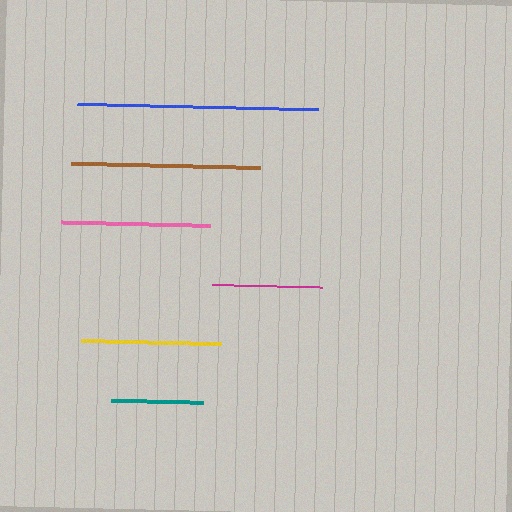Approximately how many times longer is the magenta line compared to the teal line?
The magenta line is approximately 1.2 times the length of the teal line.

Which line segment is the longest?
The blue line is the longest at approximately 241 pixels.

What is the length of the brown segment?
The brown segment is approximately 190 pixels long.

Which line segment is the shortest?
The teal line is the shortest at approximately 92 pixels.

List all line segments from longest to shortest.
From longest to shortest: blue, brown, pink, yellow, magenta, teal.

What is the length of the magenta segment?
The magenta segment is approximately 109 pixels long.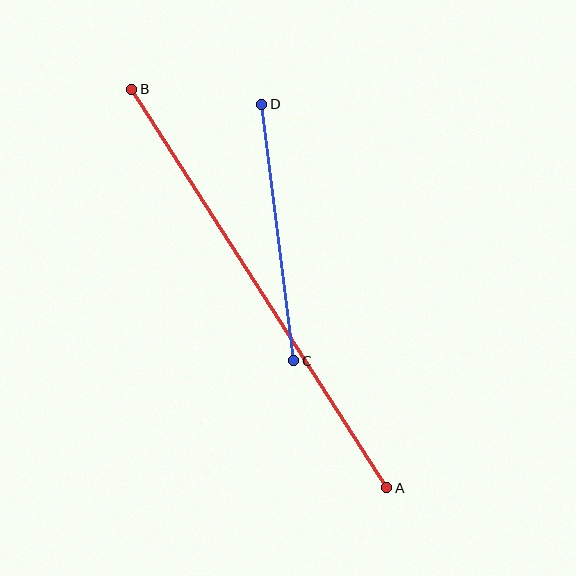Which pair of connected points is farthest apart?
Points A and B are farthest apart.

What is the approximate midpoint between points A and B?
The midpoint is at approximately (259, 288) pixels.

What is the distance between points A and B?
The distance is approximately 473 pixels.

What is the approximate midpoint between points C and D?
The midpoint is at approximately (278, 232) pixels.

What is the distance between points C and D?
The distance is approximately 258 pixels.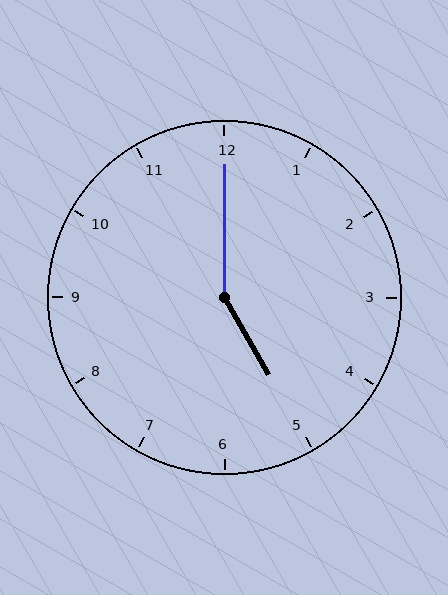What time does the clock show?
5:00.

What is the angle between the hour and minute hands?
Approximately 150 degrees.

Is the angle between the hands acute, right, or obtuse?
It is obtuse.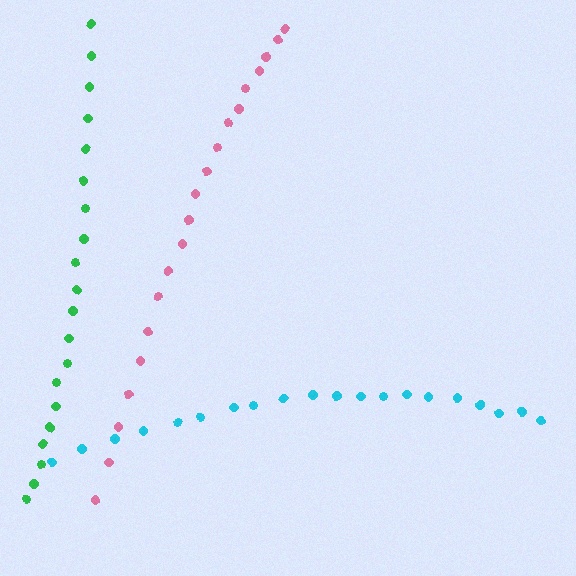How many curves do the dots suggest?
There are 3 distinct paths.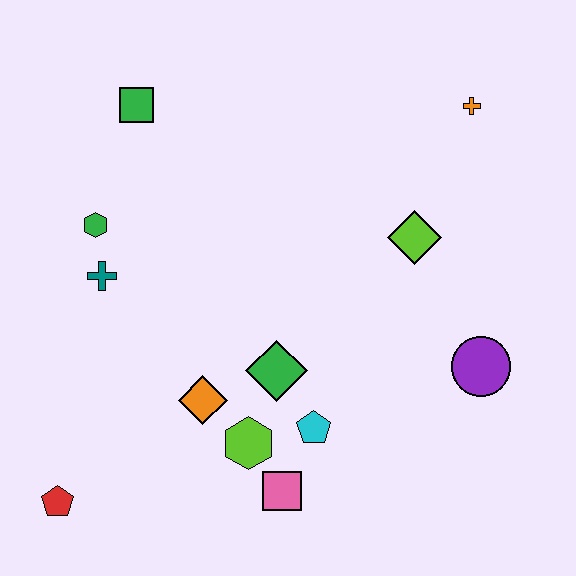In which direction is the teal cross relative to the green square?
The teal cross is below the green square.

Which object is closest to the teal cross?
The green hexagon is closest to the teal cross.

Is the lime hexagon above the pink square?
Yes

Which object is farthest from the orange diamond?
The orange cross is farthest from the orange diamond.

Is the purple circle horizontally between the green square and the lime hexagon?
No